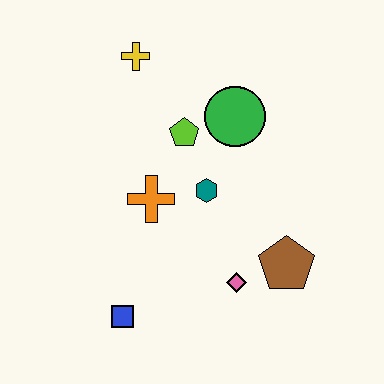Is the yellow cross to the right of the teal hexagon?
No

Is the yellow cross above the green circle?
Yes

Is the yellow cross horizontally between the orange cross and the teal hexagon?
No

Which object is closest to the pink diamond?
The brown pentagon is closest to the pink diamond.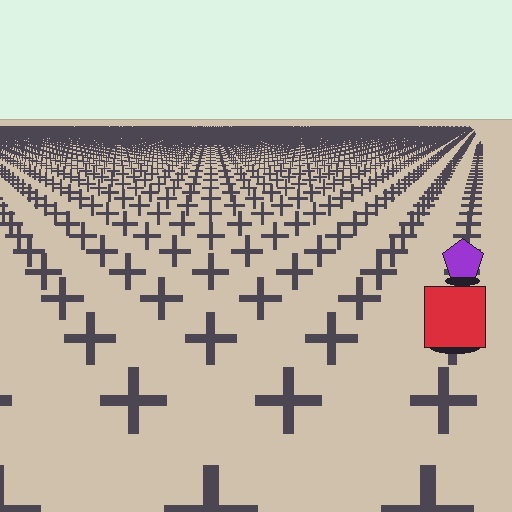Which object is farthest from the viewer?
The purple pentagon is farthest from the viewer. It appears smaller and the ground texture around it is denser.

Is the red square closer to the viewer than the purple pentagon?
Yes. The red square is closer — you can tell from the texture gradient: the ground texture is coarser near it.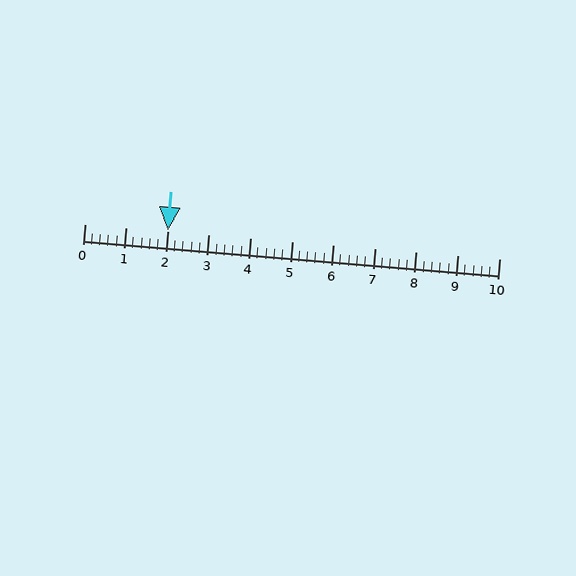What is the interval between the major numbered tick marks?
The major tick marks are spaced 1 units apart.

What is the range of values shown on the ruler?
The ruler shows values from 0 to 10.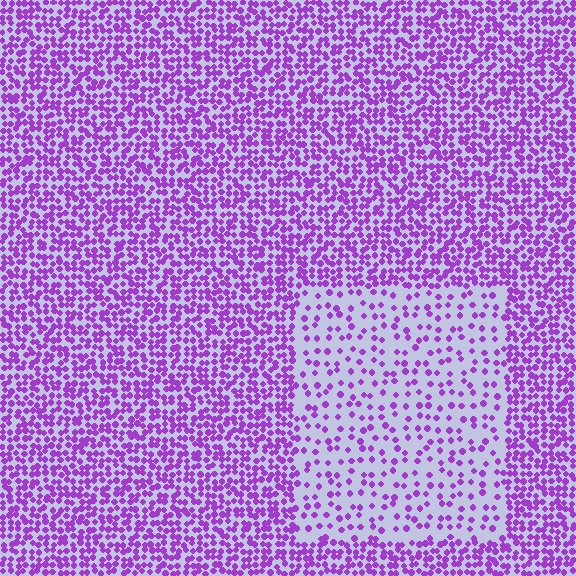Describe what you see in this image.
The image contains small purple elements arranged at two different densities. A rectangle-shaped region is visible where the elements are less densely packed than the surrounding area.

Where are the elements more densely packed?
The elements are more densely packed outside the rectangle boundary.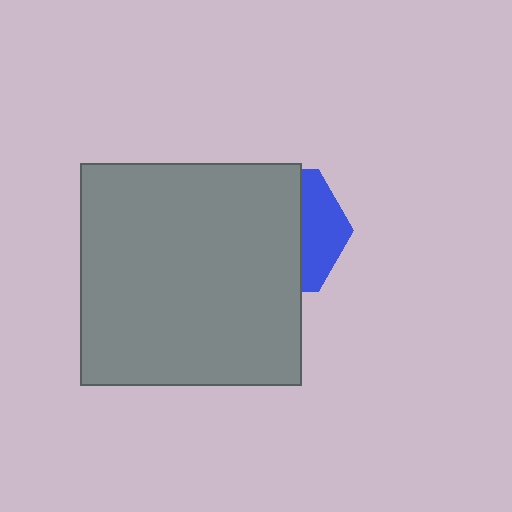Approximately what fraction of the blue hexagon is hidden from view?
Roughly 67% of the blue hexagon is hidden behind the gray square.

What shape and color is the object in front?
The object in front is a gray square.